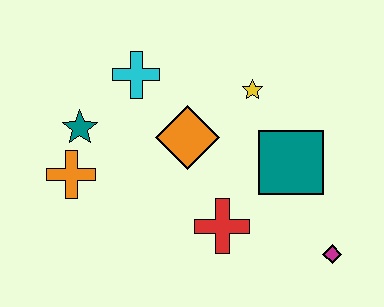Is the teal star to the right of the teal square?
No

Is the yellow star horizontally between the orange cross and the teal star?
No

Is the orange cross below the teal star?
Yes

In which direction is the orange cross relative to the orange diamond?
The orange cross is to the left of the orange diamond.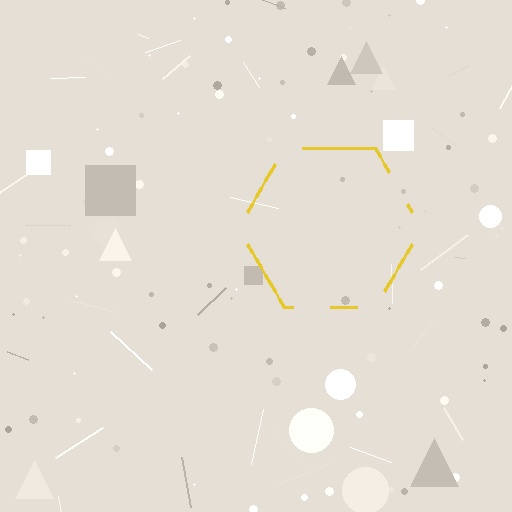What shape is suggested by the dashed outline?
The dashed outline suggests a hexagon.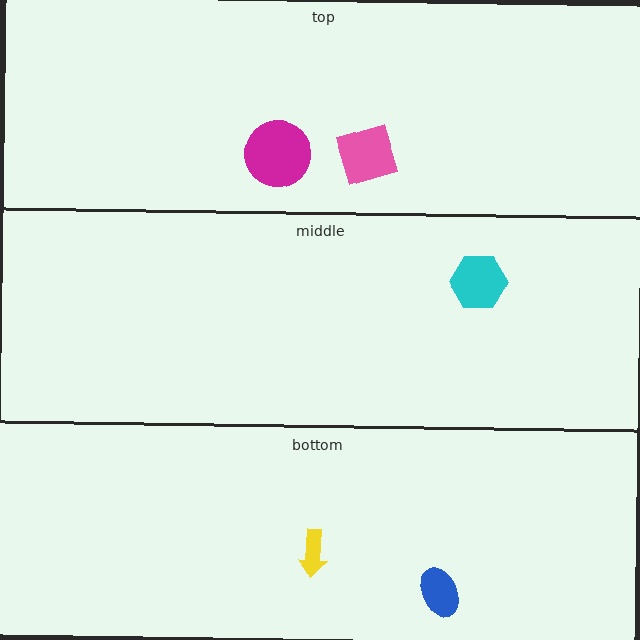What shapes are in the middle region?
The cyan hexagon.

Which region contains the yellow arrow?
The bottom region.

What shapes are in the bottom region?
The blue ellipse, the yellow arrow.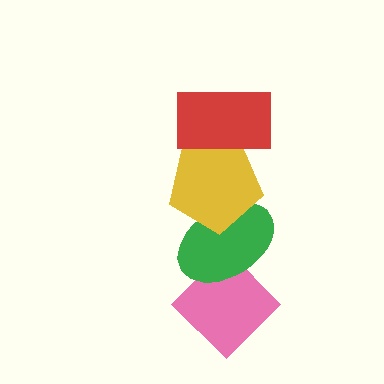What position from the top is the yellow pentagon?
The yellow pentagon is 2nd from the top.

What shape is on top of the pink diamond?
The green ellipse is on top of the pink diamond.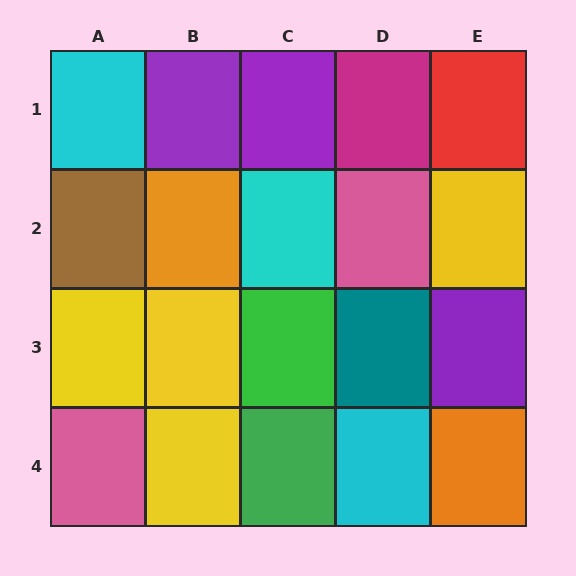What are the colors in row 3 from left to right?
Yellow, yellow, green, teal, purple.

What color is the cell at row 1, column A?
Cyan.